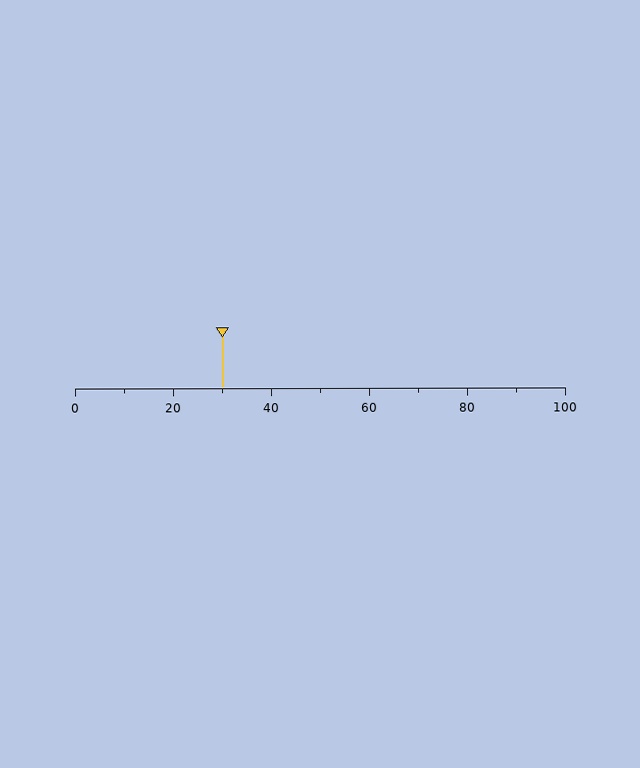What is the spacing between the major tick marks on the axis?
The major ticks are spaced 20 apart.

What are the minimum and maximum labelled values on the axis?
The axis runs from 0 to 100.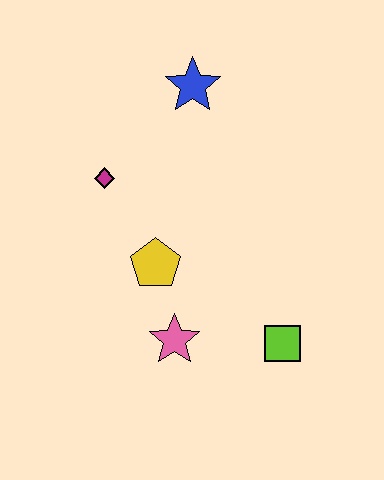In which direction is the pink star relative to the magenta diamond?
The pink star is below the magenta diamond.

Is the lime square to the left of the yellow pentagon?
No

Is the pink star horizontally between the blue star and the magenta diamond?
Yes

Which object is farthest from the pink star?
The blue star is farthest from the pink star.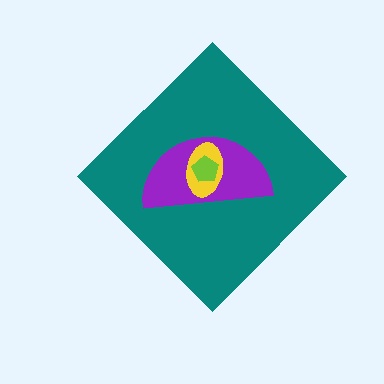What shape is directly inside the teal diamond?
The purple semicircle.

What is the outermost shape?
The teal diamond.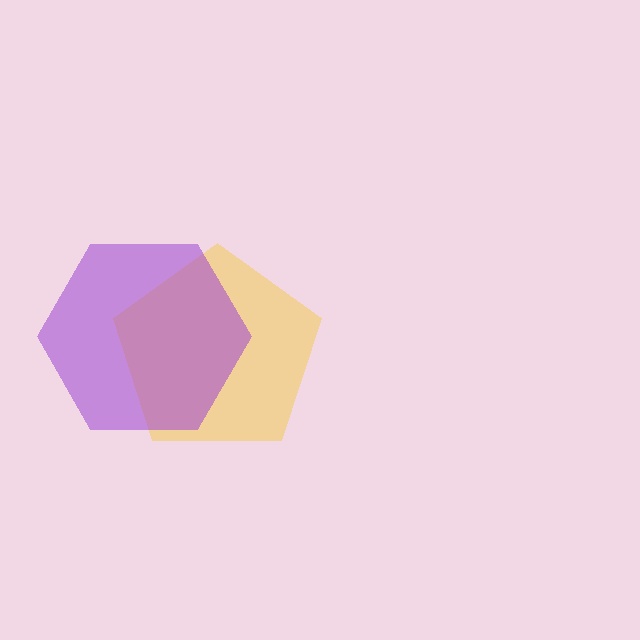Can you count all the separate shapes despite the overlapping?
Yes, there are 2 separate shapes.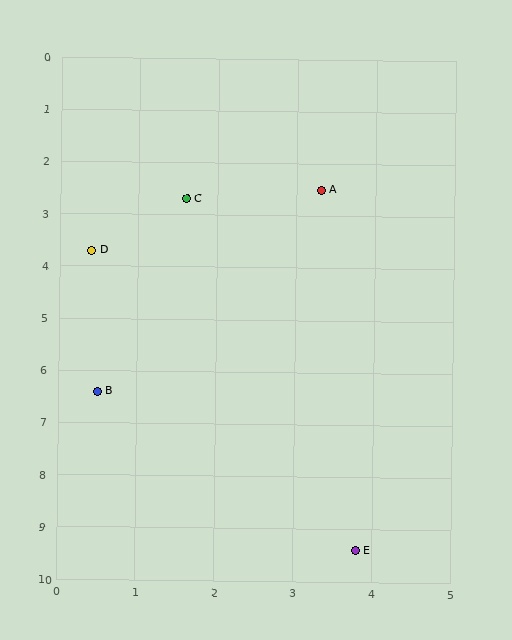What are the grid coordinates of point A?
Point A is at approximately (3.3, 2.5).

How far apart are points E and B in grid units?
Points E and B are about 4.5 grid units apart.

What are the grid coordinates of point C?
Point C is at approximately (1.6, 2.7).